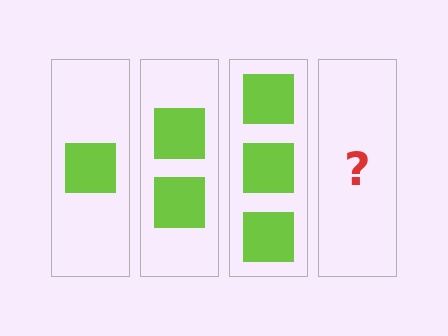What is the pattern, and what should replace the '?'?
The pattern is that each step adds one more square. The '?' should be 4 squares.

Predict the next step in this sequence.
The next step is 4 squares.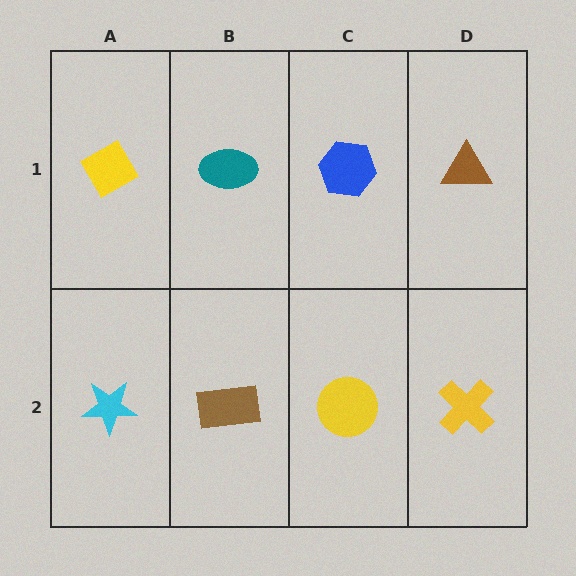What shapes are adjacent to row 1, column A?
A cyan star (row 2, column A), a teal ellipse (row 1, column B).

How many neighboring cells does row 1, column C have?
3.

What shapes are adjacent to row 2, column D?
A brown triangle (row 1, column D), a yellow circle (row 2, column C).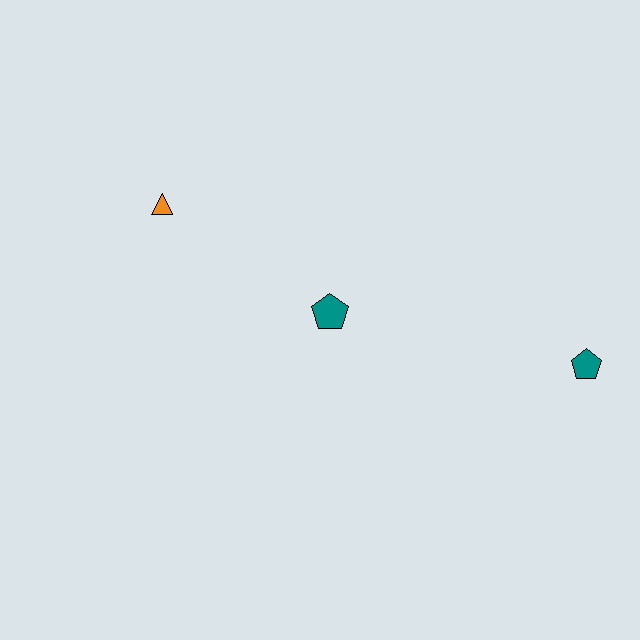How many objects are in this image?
There are 3 objects.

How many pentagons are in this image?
There are 2 pentagons.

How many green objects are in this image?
There are no green objects.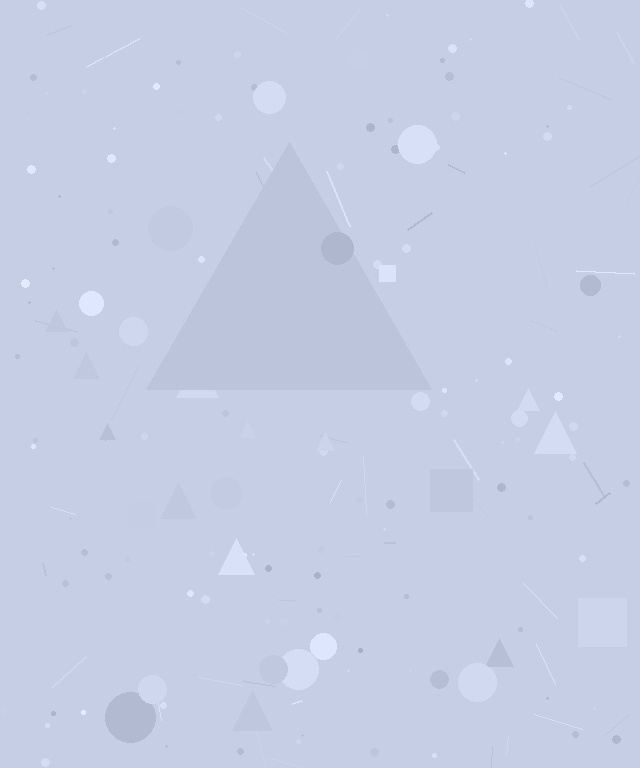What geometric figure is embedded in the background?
A triangle is embedded in the background.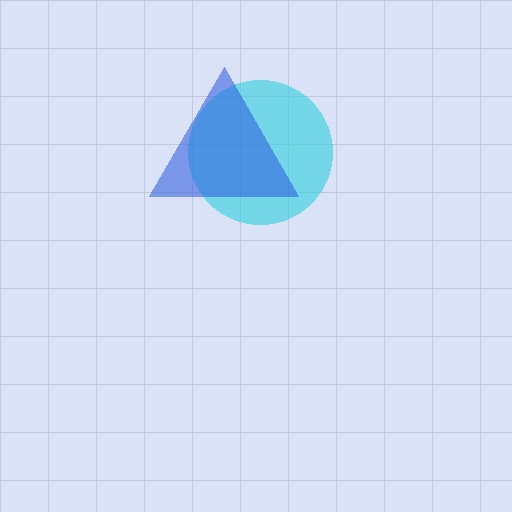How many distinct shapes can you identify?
There are 2 distinct shapes: a cyan circle, a blue triangle.